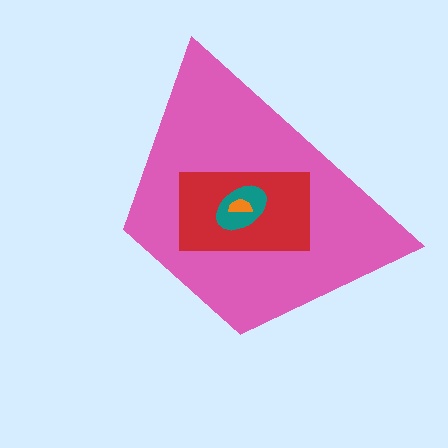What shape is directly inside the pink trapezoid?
The red rectangle.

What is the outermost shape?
The pink trapezoid.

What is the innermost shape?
The orange semicircle.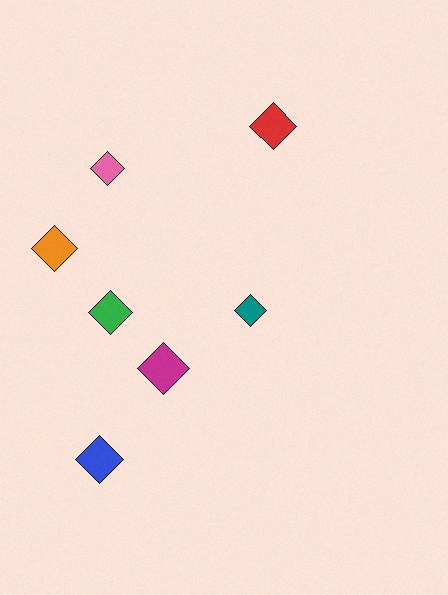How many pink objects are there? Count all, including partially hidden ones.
There is 1 pink object.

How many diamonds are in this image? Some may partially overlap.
There are 7 diamonds.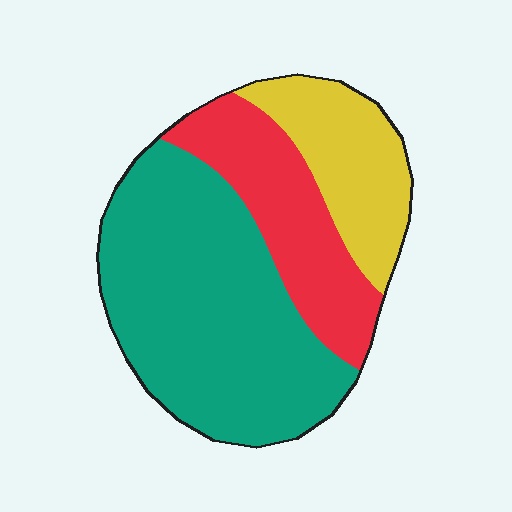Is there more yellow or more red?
Red.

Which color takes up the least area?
Yellow, at roughly 20%.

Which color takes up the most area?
Teal, at roughly 55%.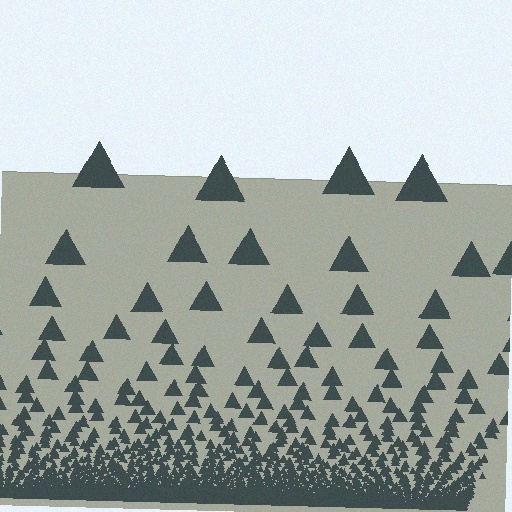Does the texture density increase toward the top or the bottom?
Density increases toward the bottom.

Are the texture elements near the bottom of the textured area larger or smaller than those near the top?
Smaller. The gradient is inverted — elements near the bottom are smaller and denser.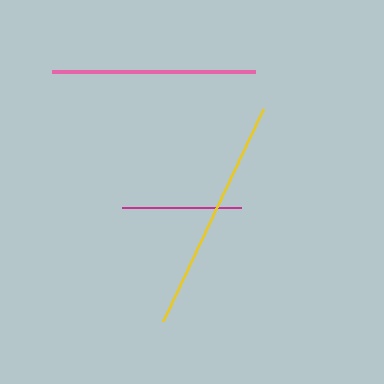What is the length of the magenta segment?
The magenta segment is approximately 119 pixels long.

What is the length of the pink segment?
The pink segment is approximately 203 pixels long.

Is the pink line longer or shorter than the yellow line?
The yellow line is longer than the pink line.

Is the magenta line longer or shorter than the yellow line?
The yellow line is longer than the magenta line.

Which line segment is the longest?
The yellow line is the longest at approximately 235 pixels.